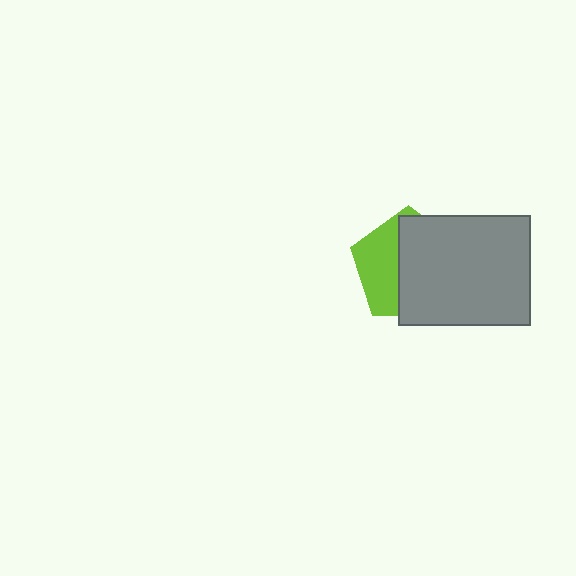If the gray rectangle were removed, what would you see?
You would see the complete lime pentagon.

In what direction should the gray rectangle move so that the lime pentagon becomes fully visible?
The gray rectangle should move right. That is the shortest direction to clear the overlap and leave the lime pentagon fully visible.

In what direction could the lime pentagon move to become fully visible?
The lime pentagon could move left. That would shift it out from behind the gray rectangle entirely.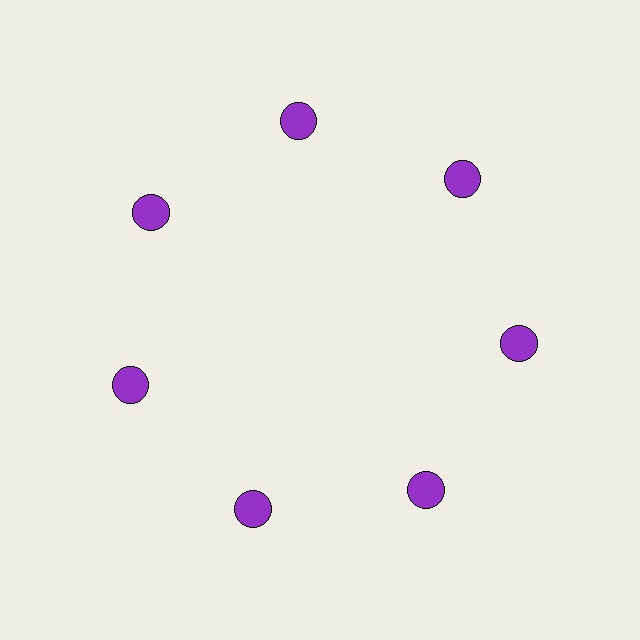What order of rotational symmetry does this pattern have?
This pattern has 7-fold rotational symmetry.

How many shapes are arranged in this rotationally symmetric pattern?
There are 7 shapes, arranged in 7 groups of 1.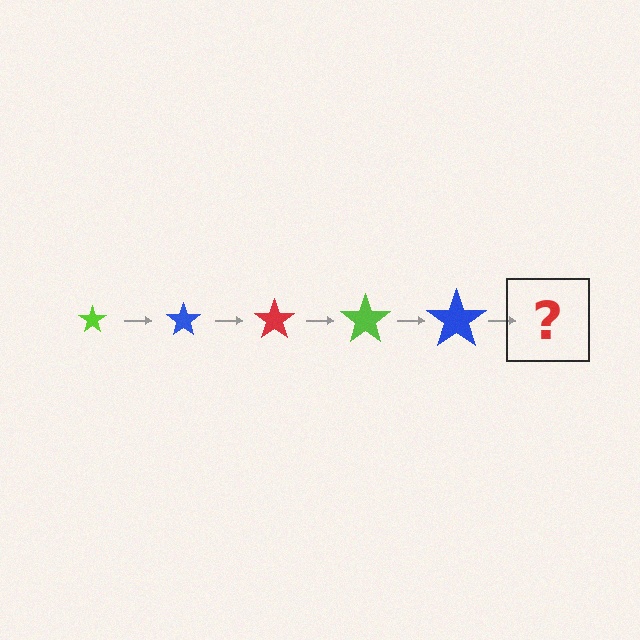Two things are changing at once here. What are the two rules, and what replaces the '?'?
The two rules are that the star grows larger each step and the color cycles through lime, blue, and red. The '?' should be a red star, larger than the previous one.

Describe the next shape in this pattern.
It should be a red star, larger than the previous one.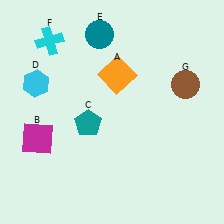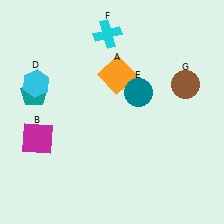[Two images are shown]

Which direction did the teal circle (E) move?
The teal circle (E) moved down.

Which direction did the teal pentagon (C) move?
The teal pentagon (C) moved left.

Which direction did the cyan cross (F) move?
The cyan cross (F) moved right.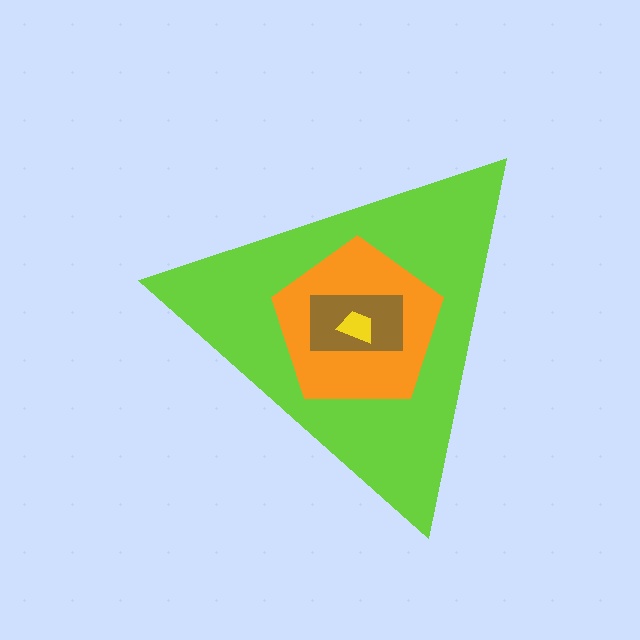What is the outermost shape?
The lime triangle.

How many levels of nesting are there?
4.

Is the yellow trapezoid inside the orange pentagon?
Yes.